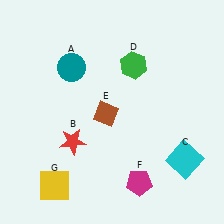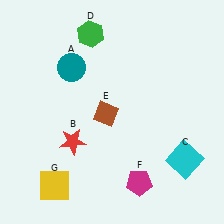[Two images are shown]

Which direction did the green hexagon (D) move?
The green hexagon (D) moved left.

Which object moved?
The green hexagon (D) moved left.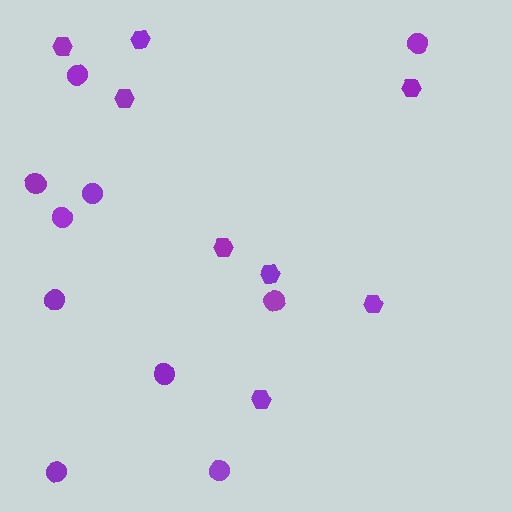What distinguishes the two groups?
There are 2 groups: one group of circles (10) and one group of hexagons (8).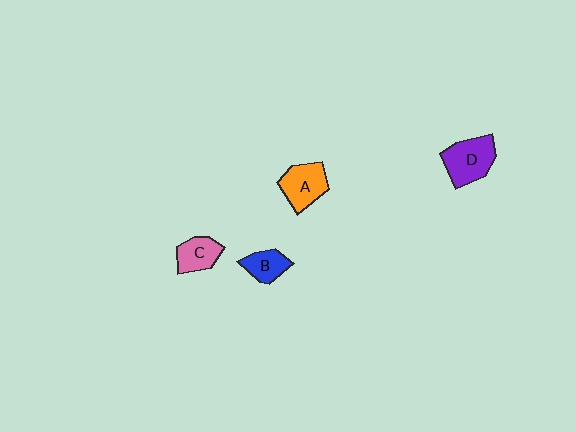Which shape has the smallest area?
Shape B (blue).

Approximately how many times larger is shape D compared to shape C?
Approximately 1.5 times.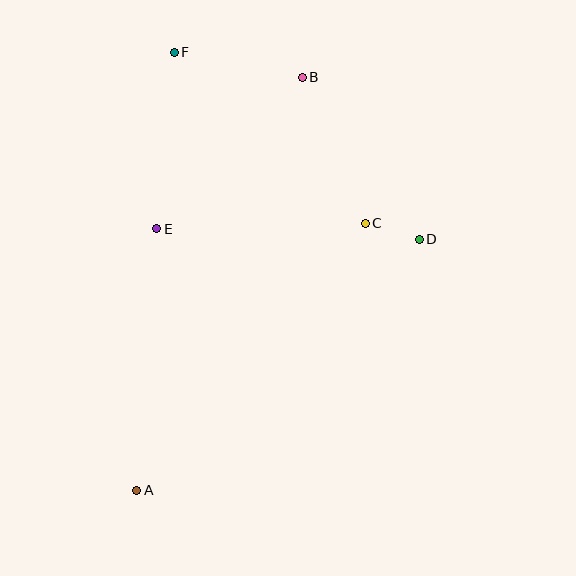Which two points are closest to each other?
Points C and D are closest to each other.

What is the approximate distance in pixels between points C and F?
The distance between C and F is approximately 257 pixels.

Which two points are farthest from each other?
Points A and B are farthest from each other.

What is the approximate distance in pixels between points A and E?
The distance between A and E is approximately 262 pixels.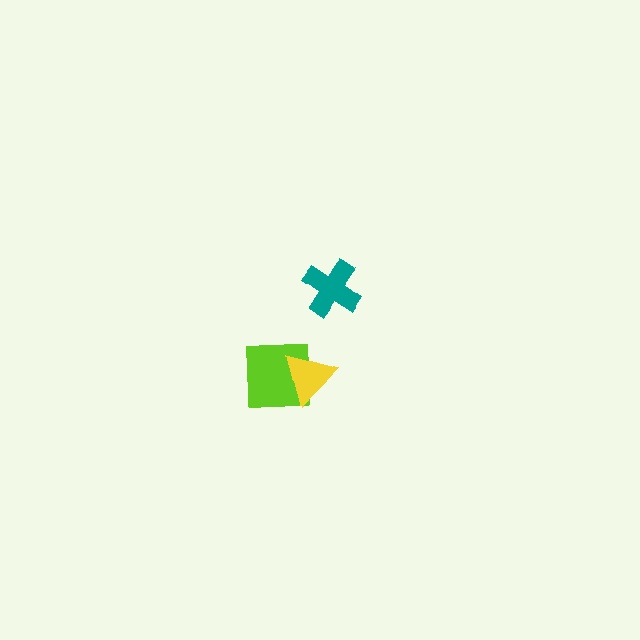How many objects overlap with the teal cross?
0 objects overlap with the teal cross.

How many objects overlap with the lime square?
1 object overlaps with the lime square.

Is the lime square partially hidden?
Yes, it is partially covered by another shape.